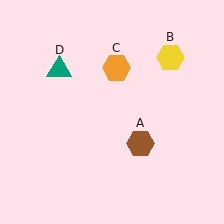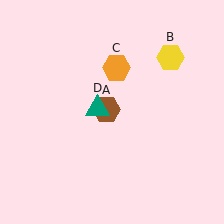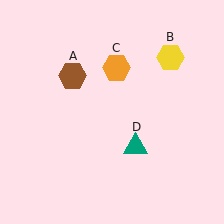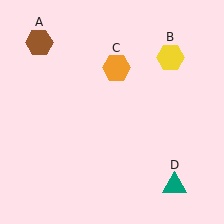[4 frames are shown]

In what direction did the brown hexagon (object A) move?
The brown hexagon (object A) moved up and to the left.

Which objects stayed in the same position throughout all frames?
Yellow hexagon (object B) and orange hexagon (object C) remained stationary.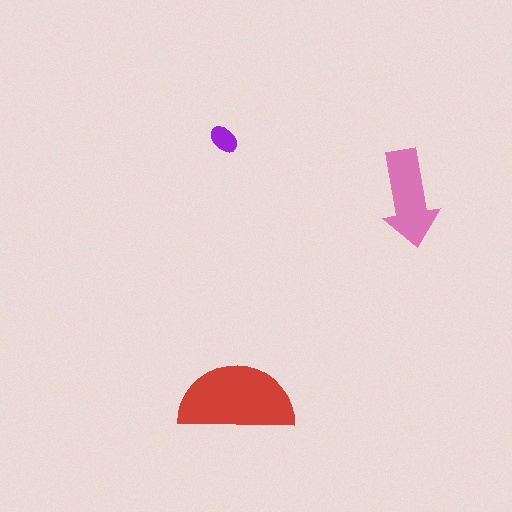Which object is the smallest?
The purple ellipse.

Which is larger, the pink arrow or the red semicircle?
The red semicircle.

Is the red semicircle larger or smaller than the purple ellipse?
Larger.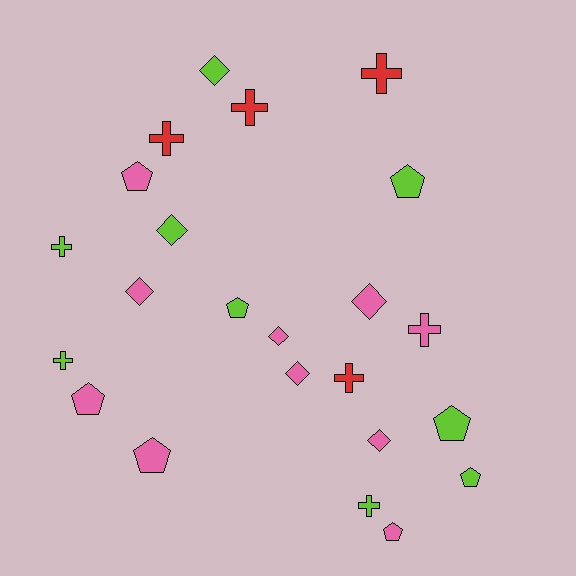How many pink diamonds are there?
There are 5 pink diamonds.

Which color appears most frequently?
Pink, with 10 objects.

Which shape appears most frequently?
Pentagon, with 8 objects.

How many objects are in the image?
There are 23 objects.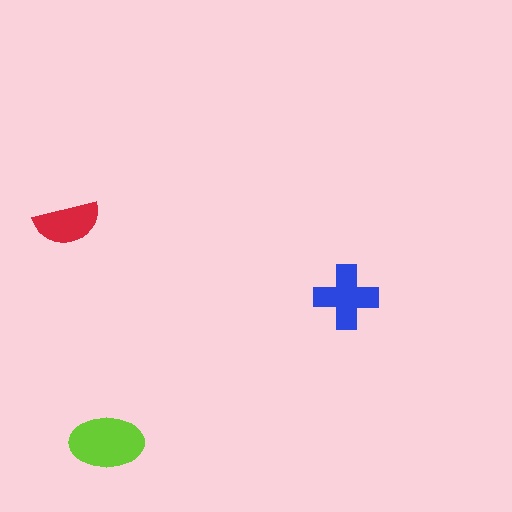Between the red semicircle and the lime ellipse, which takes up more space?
The lime ellipse.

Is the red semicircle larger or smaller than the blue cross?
Smaller.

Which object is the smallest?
The red semicircle.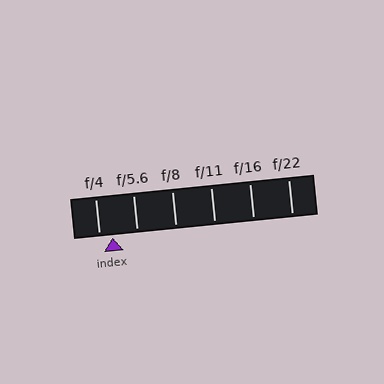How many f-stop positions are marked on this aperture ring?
There are 6 f-stop positions marked.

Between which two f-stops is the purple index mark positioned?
The index mark is between f/4 and f/5.6.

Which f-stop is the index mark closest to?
The index mark is closest to f/4.